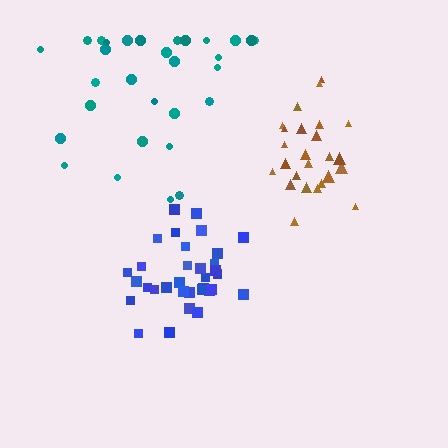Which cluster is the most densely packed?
Blue.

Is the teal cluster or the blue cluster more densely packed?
Blue.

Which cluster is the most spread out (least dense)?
Teal.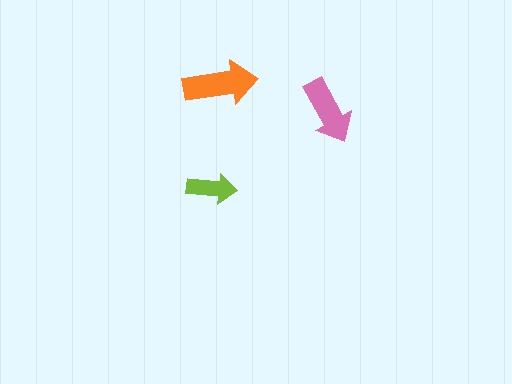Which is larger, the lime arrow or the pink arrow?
The pink one.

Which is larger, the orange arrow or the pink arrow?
The orange one.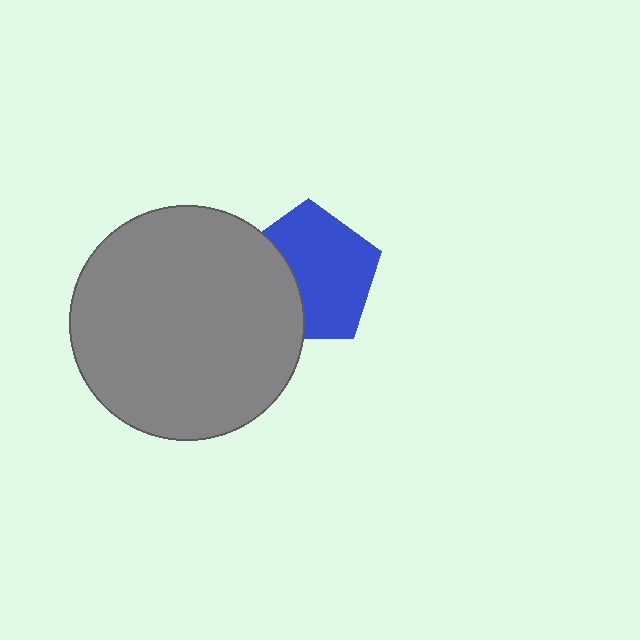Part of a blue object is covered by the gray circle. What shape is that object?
It is a pentagon.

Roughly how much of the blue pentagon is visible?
Most of it is visible (roughly 66%).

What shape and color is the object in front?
The object in front is a gray circle.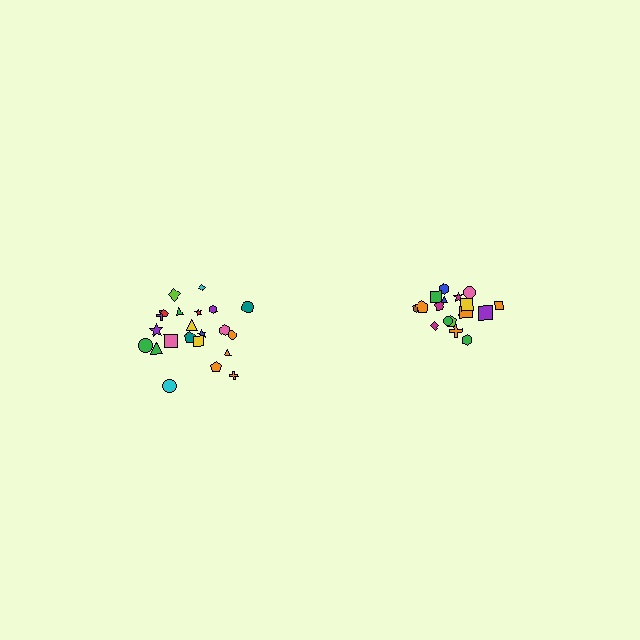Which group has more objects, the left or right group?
The left group.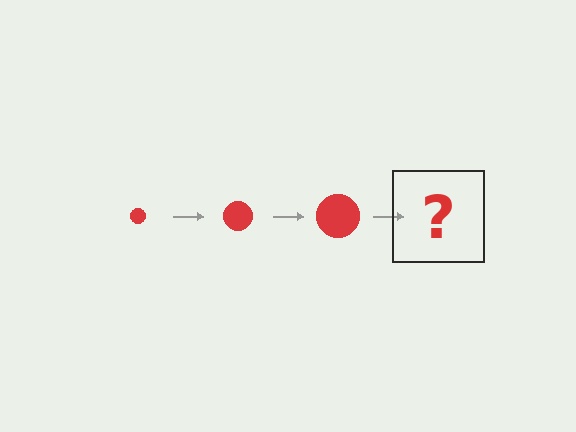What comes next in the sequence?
The next element should be a red circle, larger than the previous one.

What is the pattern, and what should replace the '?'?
The pattern is that the circle gets progressively larger each step. The '?' should be a red circle, larger than the previous one.